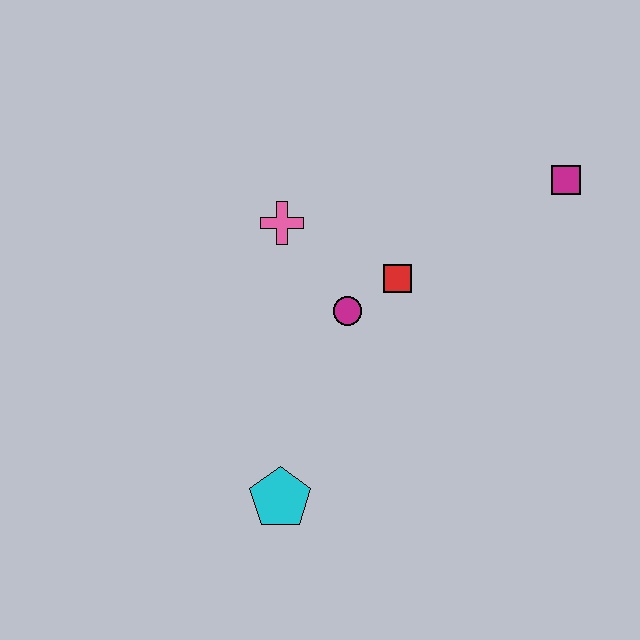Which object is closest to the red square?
The magenta circle is closest to the red square.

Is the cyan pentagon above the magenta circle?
No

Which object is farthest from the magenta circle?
The magenta square is farthest from the magenta circle.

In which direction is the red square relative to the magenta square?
The red square is to the left of the magenta square.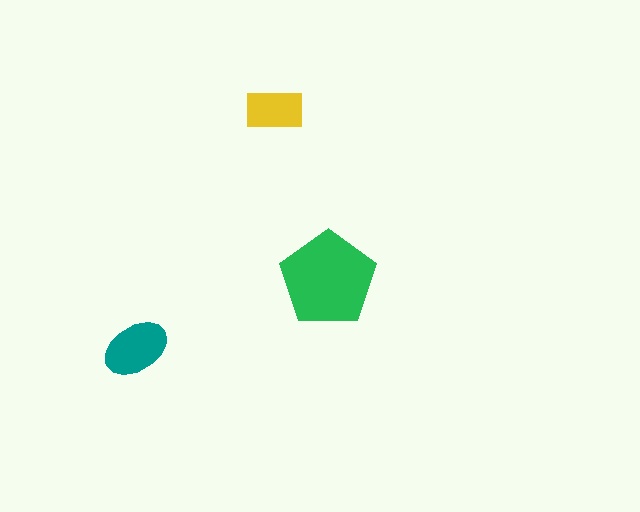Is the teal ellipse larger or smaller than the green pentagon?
Smaller.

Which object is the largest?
The green pentagon.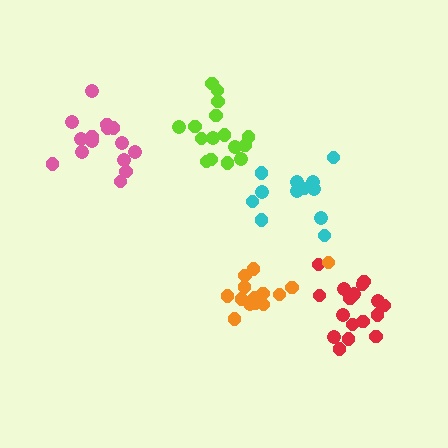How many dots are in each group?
Group 1: 16 dots, Group 2: 15 dots, Group 3: 17 dots, Group 4: 15 dots, Group 5: 12 dots (75 total).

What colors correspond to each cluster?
The clusters are colored: lime, pink, red, orange, cyan.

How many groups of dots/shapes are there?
There are 5 groups.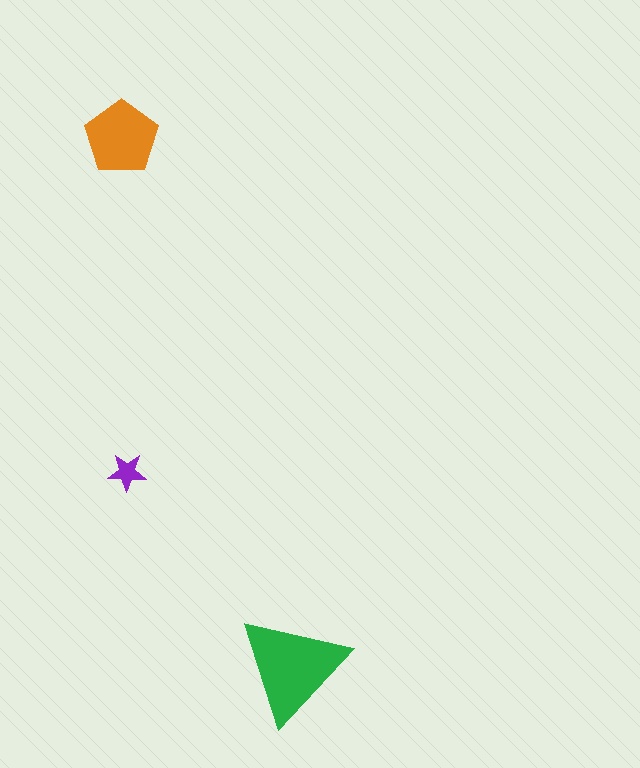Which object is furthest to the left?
The orange pentagon is leftmost.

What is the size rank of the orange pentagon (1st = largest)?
2nd.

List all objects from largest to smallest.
The green triangle, the orange pentagon, the purple star.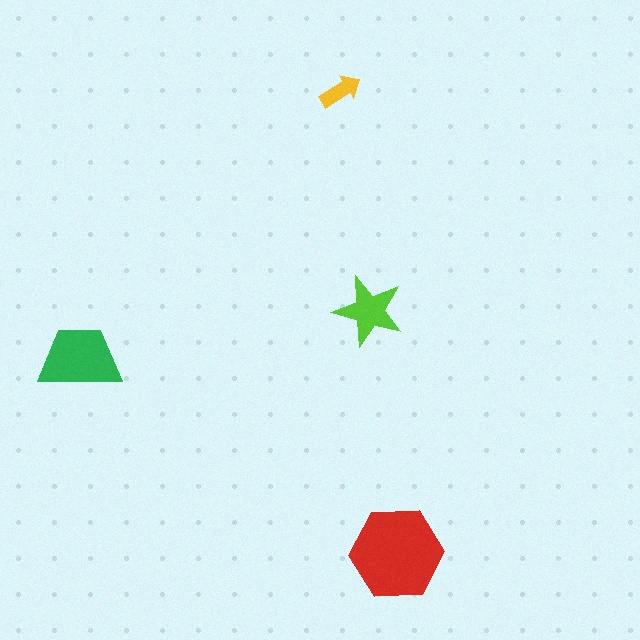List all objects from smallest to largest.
The yellow arrow, the lime star, the green trapezoid, the red hexagon.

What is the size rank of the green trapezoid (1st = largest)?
2nd.